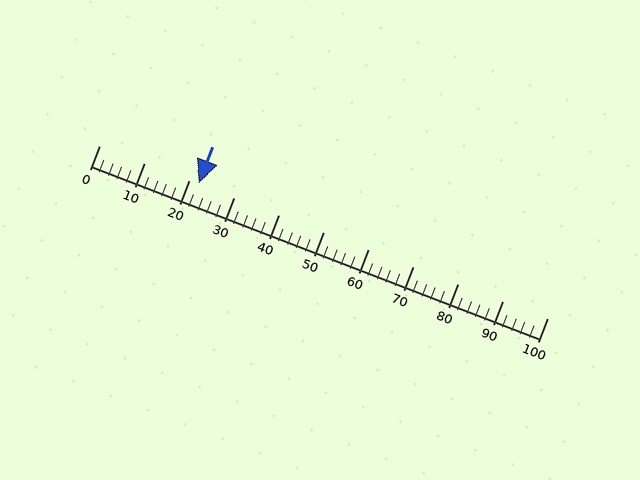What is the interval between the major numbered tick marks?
The major tick marks are spaced 10 units apart.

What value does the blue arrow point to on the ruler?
The blue arrow points to approximately 22.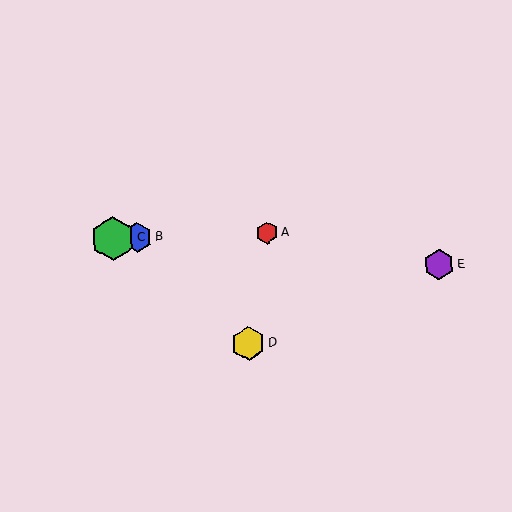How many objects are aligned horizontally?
3 objects (A, B, C) are aligned horizontally.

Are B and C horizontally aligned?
Yes, both are at y≈237.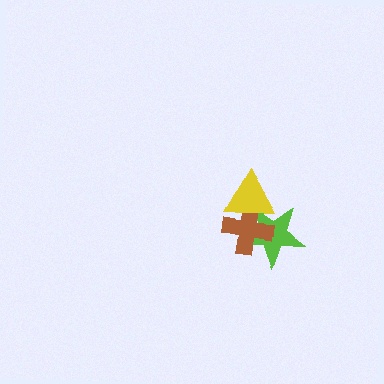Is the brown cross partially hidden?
Yes, it is partially covered by another shape.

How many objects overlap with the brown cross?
2 objects overlap with the brown cross.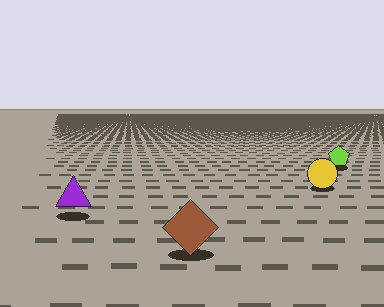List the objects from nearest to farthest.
From nearest to farthest: the brown diamond, the purple triangle, the yellow circle, the lime pentagon.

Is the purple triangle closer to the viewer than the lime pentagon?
Yes. The purple triangle is closer — you can tell from the texture gradient: the ground texture is coarser near it.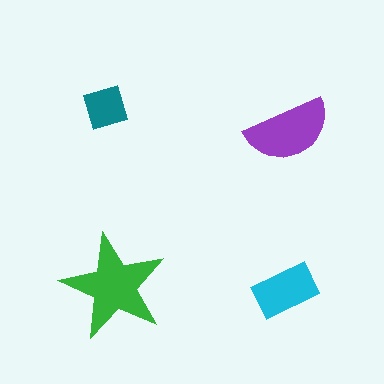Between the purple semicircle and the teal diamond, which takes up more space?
The purple semicircle.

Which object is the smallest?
The teal diamond.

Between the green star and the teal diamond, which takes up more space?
The green star.